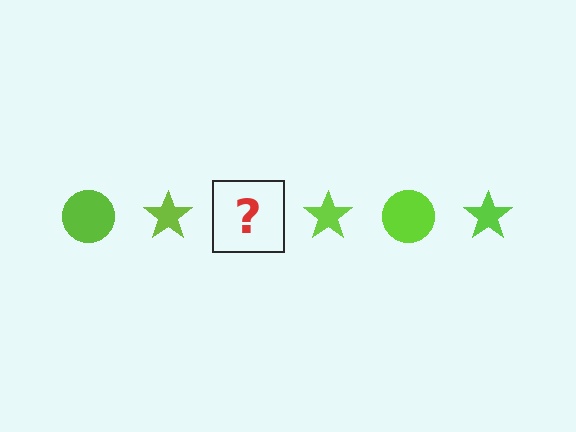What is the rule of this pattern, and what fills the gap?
The rule is that the pattern cycles through circle, star shapes in lime. The gap should be filled with a lime circle.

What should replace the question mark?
The question mark should be replaced with a lime circle.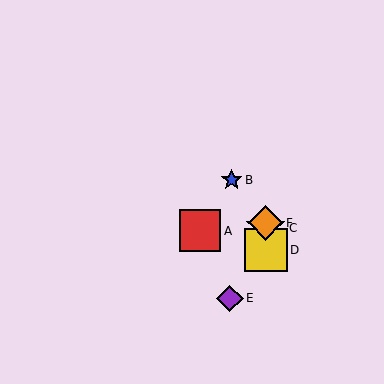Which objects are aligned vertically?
Objects C, D, F are aligned vertically.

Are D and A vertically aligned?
No, D is at x≈266 and A is at x≈200.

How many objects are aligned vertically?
3 objects (C, D, F) are aligned vertically.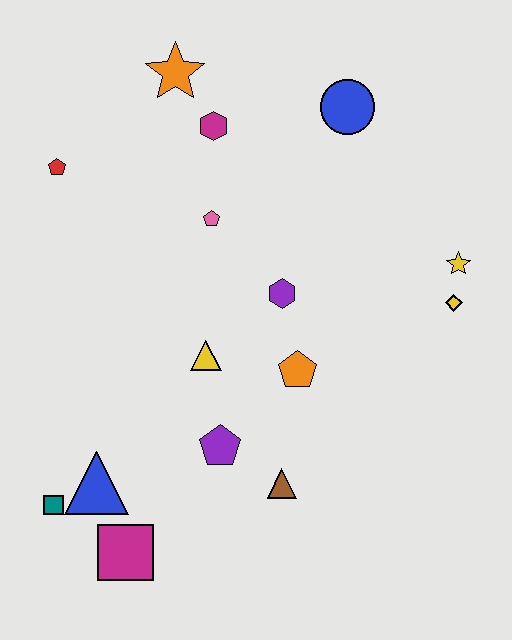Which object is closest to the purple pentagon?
The brown triangle is closest to the purple pentagon.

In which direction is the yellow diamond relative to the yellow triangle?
The yellow diamond is to the right of the yellow triangle.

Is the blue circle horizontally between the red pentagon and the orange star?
No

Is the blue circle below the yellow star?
No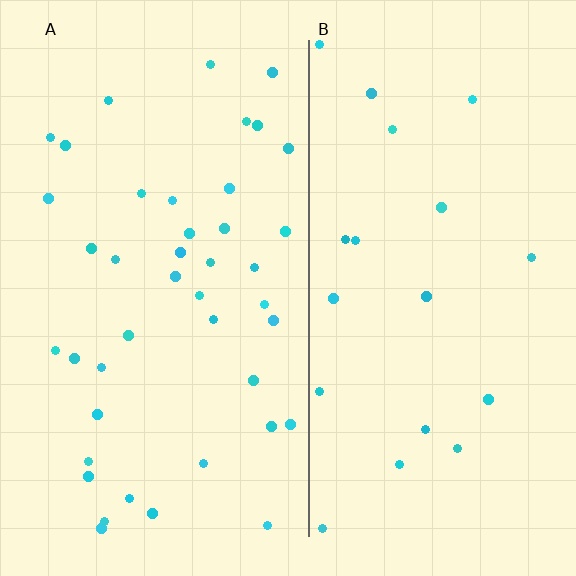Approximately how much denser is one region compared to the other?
Approximately 2.2× — region A over region B.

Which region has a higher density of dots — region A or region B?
A (the left).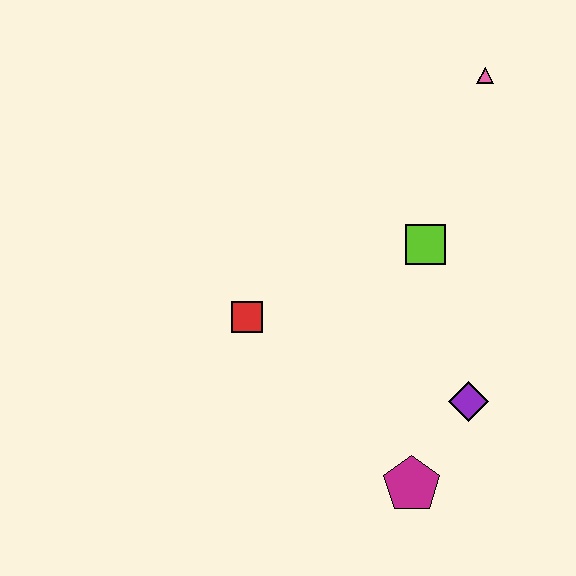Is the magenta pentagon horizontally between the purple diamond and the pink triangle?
No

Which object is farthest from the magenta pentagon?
The pink triangle is farthest from the magenta pentagon.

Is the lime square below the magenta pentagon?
No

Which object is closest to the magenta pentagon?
The purple diamond is closest to the magenta pentagon.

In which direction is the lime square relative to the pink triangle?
The lime square is below the pink triangle.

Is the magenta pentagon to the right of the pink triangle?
No